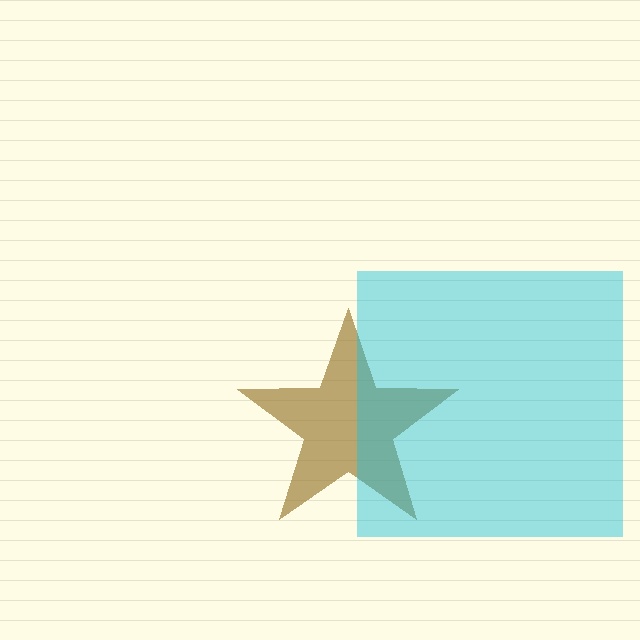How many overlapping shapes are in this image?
There are 2 overlapping shapes in the image.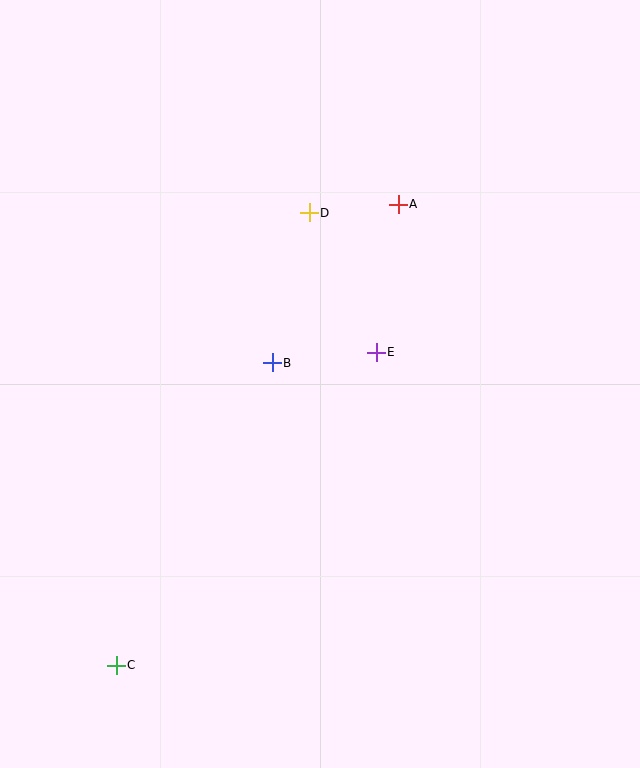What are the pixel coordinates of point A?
Point A is at (398, 204).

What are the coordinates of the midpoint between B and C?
The midpoint between B and C is at (194, 514).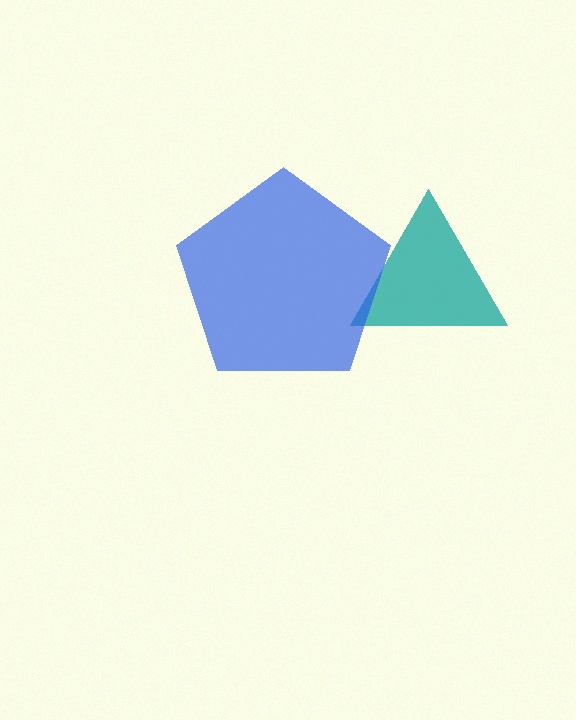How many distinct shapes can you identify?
There are 2 distinct shapes: a teal triangle, a blue pentagon.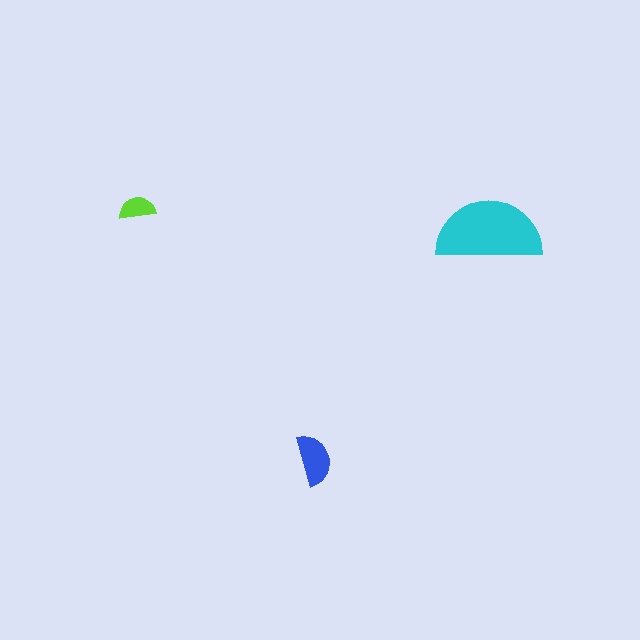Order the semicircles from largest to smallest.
the cyan one, the blue one, the lime one.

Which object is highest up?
The lime semicircle is topmost.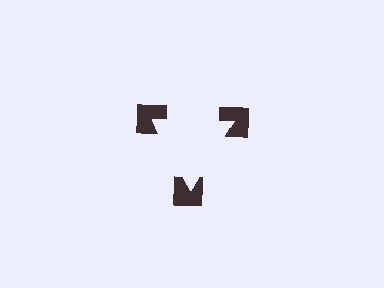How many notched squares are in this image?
There are 3 — one at each vertex of the illusory triangle.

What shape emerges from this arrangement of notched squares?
An illusory triangle — its edges are inferred from the aligned wedge cuts in the notched squares, not physically drawn.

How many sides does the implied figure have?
3 sides.